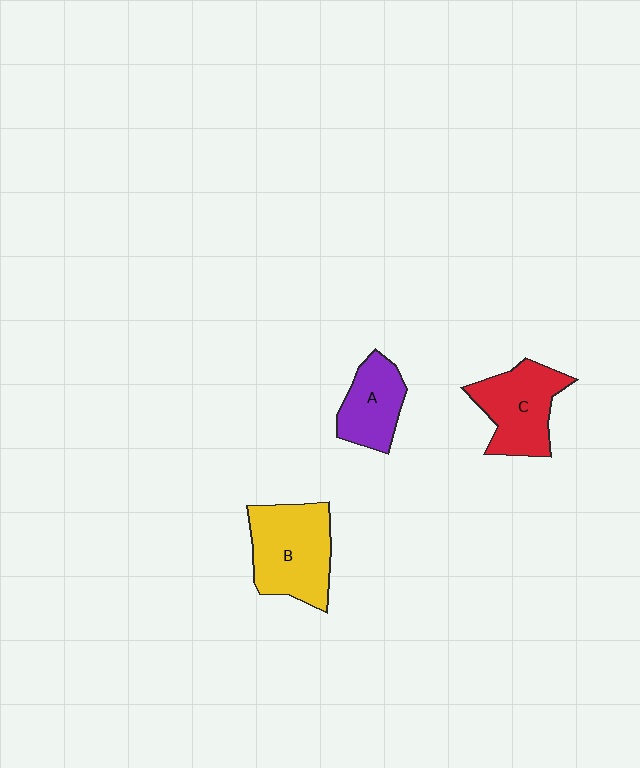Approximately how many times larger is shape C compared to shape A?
Approximately 1.3 times.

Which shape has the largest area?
Shape B (yellow).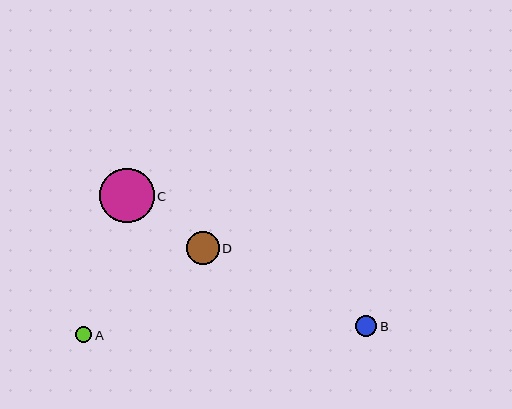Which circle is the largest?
Circle C is the largest with a size of approximately 55 pixels.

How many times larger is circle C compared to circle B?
Circle C is approximately 2.6 times the size of circle B.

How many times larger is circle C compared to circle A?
Circle C is approximately 3.3 times the size of circle A.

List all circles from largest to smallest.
From largest to smallest: C, D, B, A.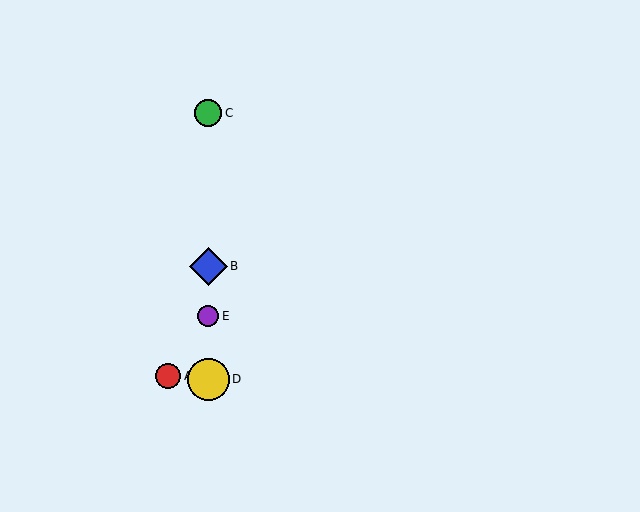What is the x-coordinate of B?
Object B is at x≈208.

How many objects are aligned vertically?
4 objects (B, C, D, E) are aligned vertically.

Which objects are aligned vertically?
Objects B, C, D, E are aligned vertically.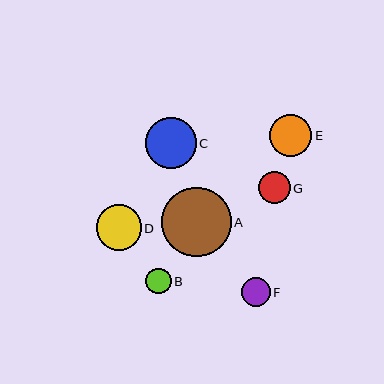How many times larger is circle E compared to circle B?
Circle E is approximately 1.7 times the size of circle B.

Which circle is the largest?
Circle A is the largest with a size of approximately 69 pixels.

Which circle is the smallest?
Circle B is the smallest with a size of approximately 26 pixels.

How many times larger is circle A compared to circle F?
Circle A is approximately 2.4 times the size of circle F.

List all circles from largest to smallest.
From largest to smallest: A, C, D, E, G, F, B.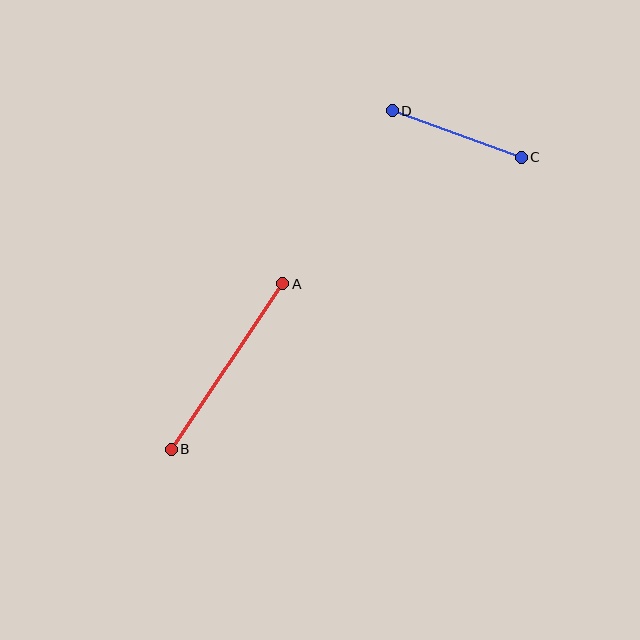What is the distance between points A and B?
The distance is approximately 199 pixels.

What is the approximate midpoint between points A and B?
The midpoint is at approximately (227, 367) pixels.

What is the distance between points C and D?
The distance is approximately 137 pixels.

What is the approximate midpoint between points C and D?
The midpoint is at approximately (457, 134) pixels.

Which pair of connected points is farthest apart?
Points A and B are farthest apart.